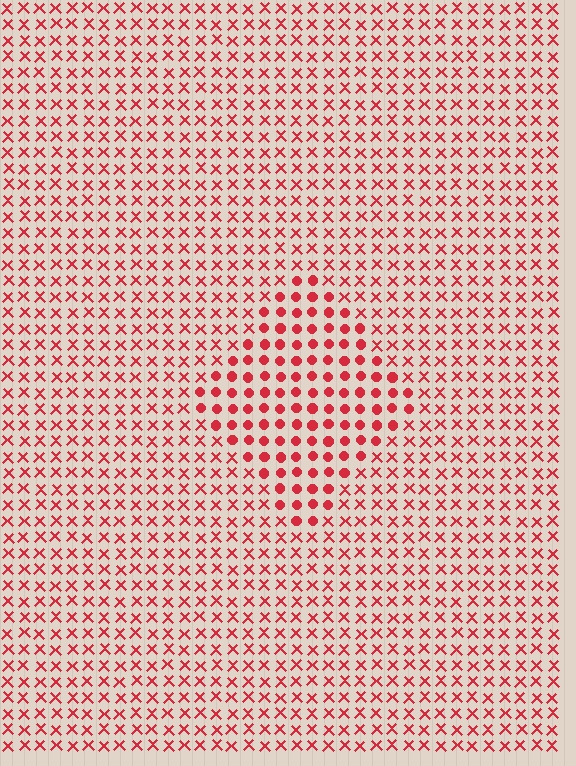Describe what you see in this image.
The image is filled with small red elements arranged in a uniform grid. A diamond-shaped region contains circles, while the surrounding area contains X marks. The boundary is defined purely by the change in element shape.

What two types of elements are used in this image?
The image uses circles inside the diamond region and X marks outside it.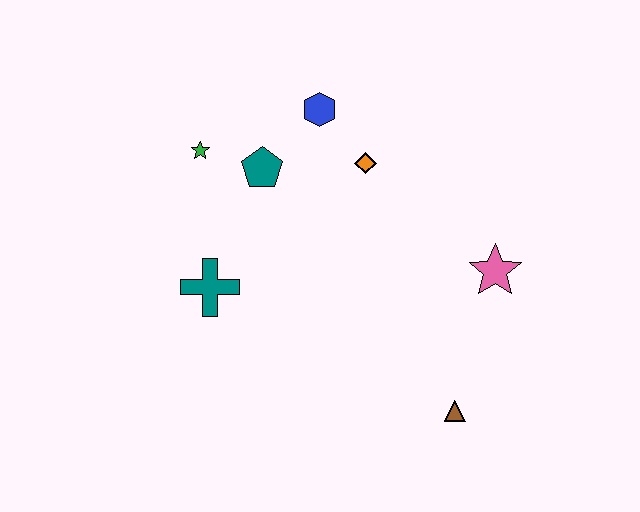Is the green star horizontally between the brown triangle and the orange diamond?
No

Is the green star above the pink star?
Yes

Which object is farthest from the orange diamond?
The brown triangle is farthest from the orange diamond.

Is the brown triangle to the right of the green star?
Yes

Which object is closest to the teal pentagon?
The green star is closest to the teal pentagon.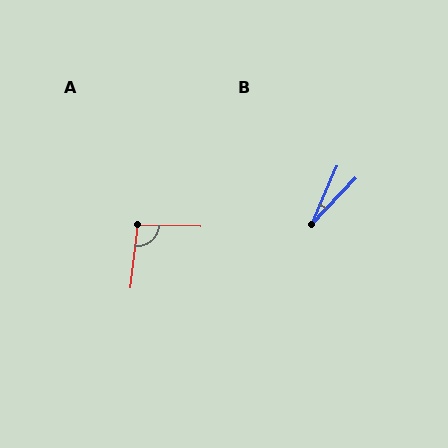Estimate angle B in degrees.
Approximately 20 degrees.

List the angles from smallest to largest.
B (20°), A (95°).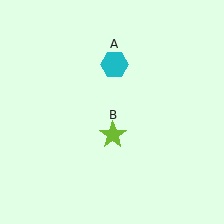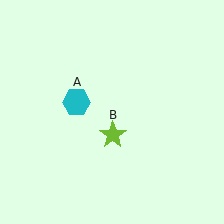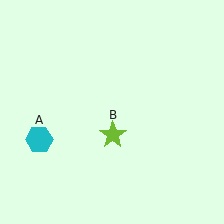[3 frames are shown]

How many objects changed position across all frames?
1 object changed position: cyan hexagon (object A).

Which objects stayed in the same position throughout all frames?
Lime star (object B) remained stationary.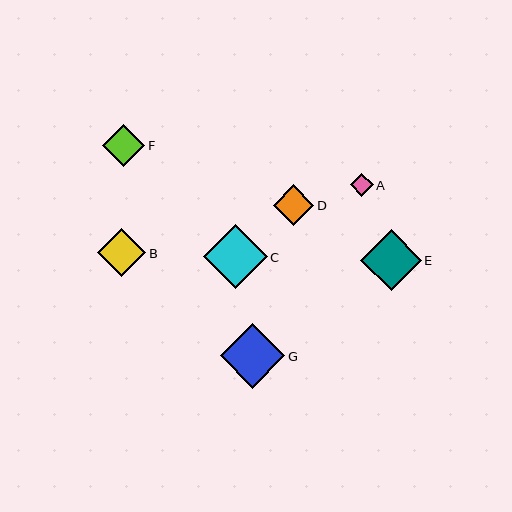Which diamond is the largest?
Diamond G is the largest with a size of approximately 65 pixels.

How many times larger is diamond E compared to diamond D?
Diamond E is approximately 1.5 times the size of diamond D.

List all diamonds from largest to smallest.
From largest to smallest: G, C, E, B, F, D, A.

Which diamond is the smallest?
Diamond A is the smallest with a size of approximately 23 pixels.